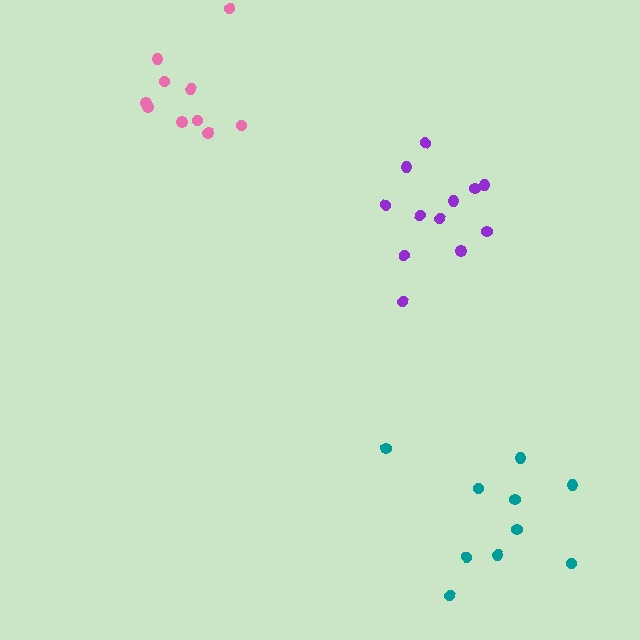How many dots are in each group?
Group 1: 12 dots, Group 2: 10 dots, Group 3: 10 dots (32 total).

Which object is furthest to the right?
The teal cluster is rightmost.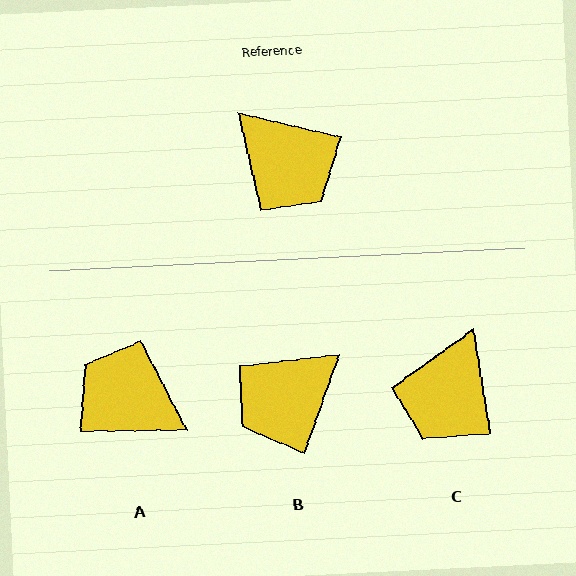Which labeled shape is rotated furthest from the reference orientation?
A, about 166 degrees away.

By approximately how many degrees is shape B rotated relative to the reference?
Approximately 96 degrees clockwise.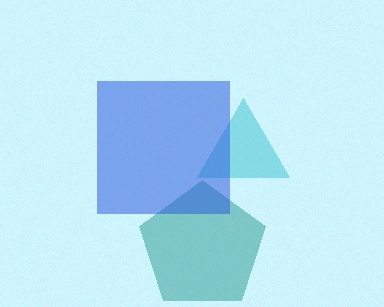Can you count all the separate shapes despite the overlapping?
Yes, there are 3 separate shapes.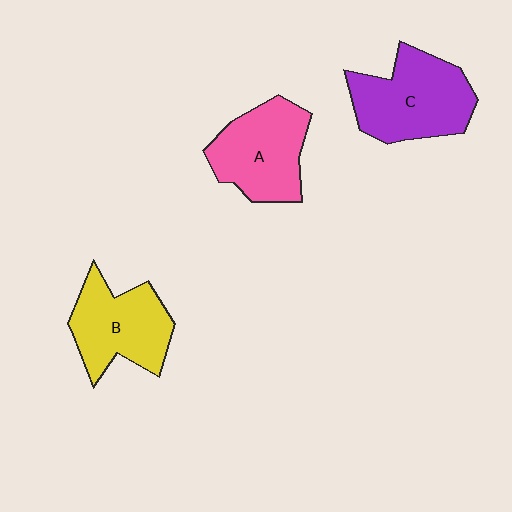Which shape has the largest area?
Shape C (purple).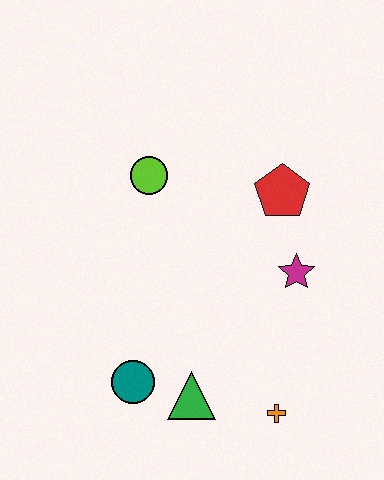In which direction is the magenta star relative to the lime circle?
The magenta star is to the right of the lime circle.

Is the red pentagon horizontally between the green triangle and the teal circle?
No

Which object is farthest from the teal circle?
The red pentagon is farthest from the teal circle.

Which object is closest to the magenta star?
The red pentagon is closest to the magenta star.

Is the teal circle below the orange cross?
No